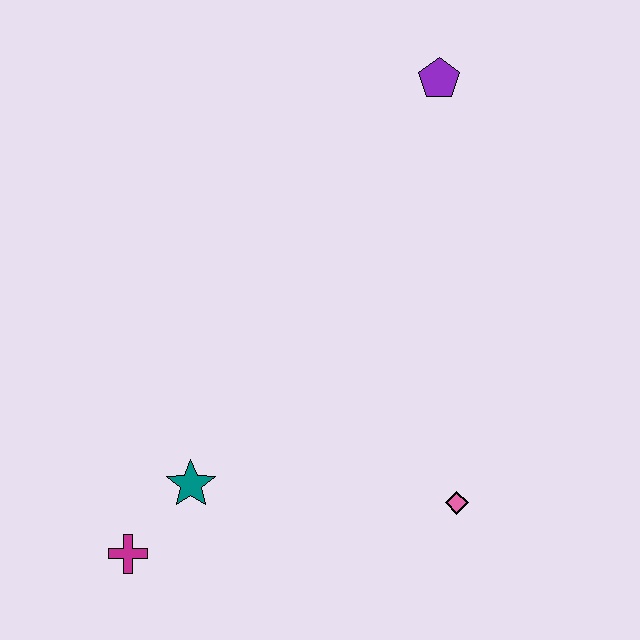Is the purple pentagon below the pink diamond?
No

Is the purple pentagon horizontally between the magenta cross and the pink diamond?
Yes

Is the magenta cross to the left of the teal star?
Yes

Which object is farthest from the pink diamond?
The purple pentagon is farthest from the pink diamond.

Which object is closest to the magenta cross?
The teal star is closest to the magenta cross.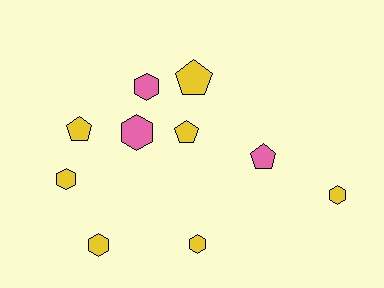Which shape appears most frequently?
Hexagon, with 6 objects.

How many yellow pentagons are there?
There are 3 yellow pentagons.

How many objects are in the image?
There are 10 objects.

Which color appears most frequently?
Yellow, with 7 objects.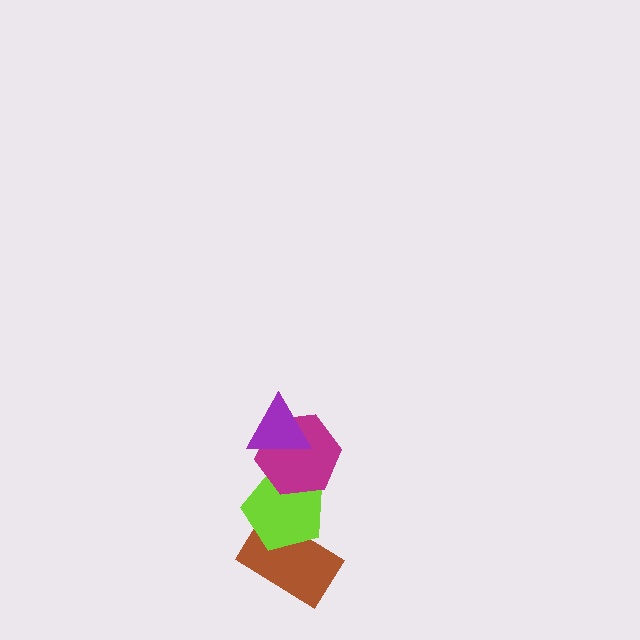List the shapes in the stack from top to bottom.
From top to bottom: the purple triangle, the magenta hexagon, the lime pentagon, the brown rectangle.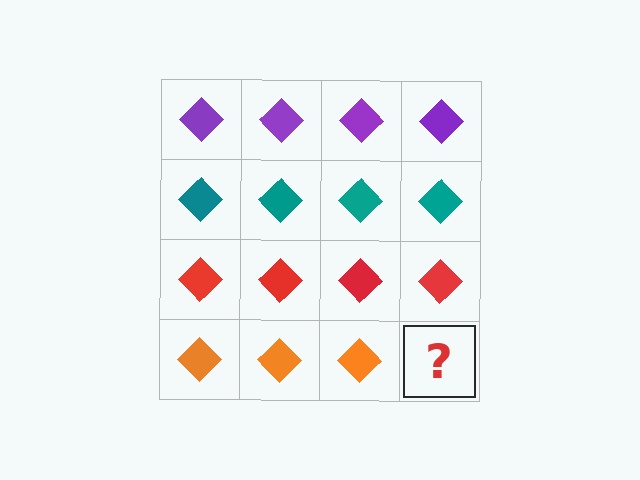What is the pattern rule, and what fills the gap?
The rule is that each row has a consistent color. The gap should be filled with an orange diamond.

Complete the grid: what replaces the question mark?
The question mark should be replaced with an orange diamond.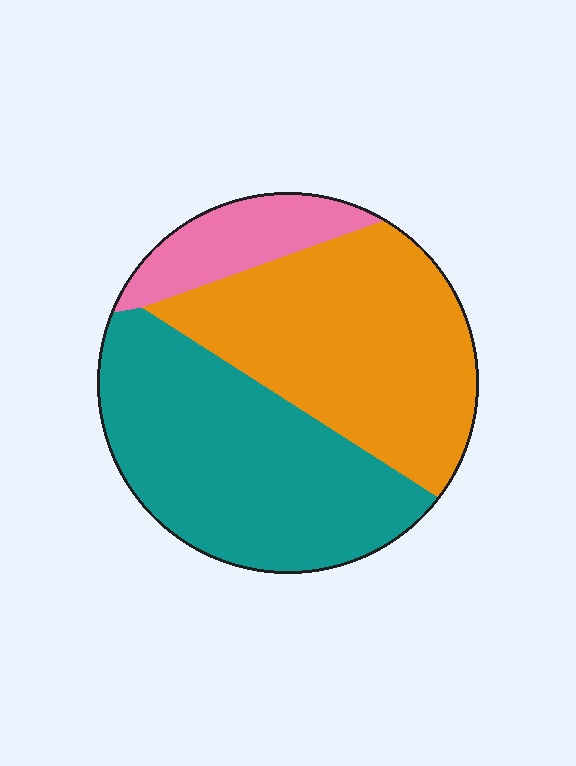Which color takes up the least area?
Pink, at roughly 15%.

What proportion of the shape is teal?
Teal covers about 45% of the shape.